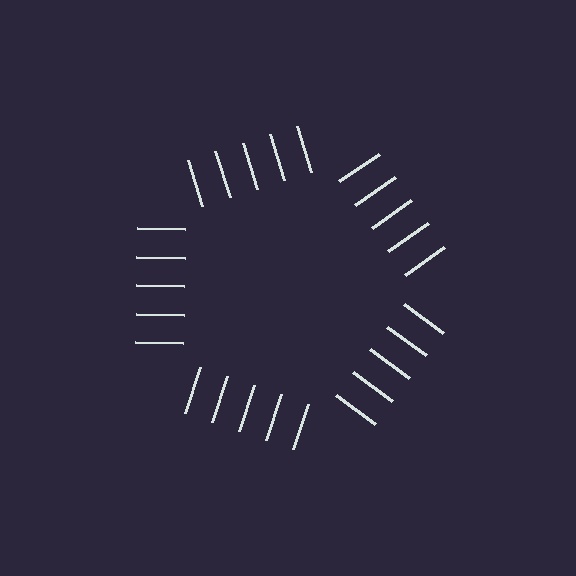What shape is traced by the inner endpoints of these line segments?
An illusory pentagon — the line segments terminate on its edges but no continuous stroke is drawn.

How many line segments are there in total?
25 — 5 along each of the 5 edges.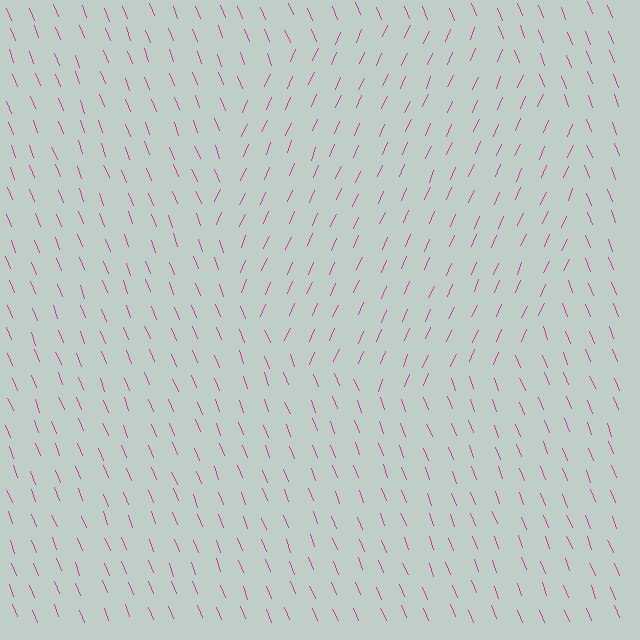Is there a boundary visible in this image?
Yes, there is a texture boundary formed by a change in line orientation.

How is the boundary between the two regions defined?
The boundary is defined purely by a change in line orientation (approximately 45 degrees difference). All lines are the same color and thickness.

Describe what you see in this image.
The image is filled with small magenta line segments. A circle region in the image has lines oriented differently from the surrounding lines, creating a visible texture boundary.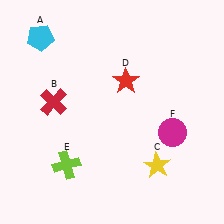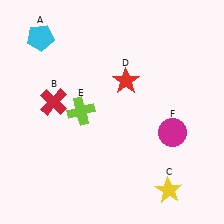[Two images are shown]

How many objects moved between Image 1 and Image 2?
2 objects moved between the two images.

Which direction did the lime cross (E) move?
The lime cross (E) moved up.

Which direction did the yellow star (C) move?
The yellow star (C) moved down.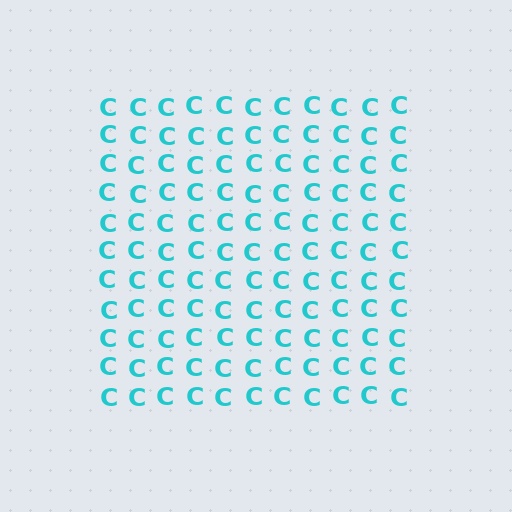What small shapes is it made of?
It is made of small letter C's.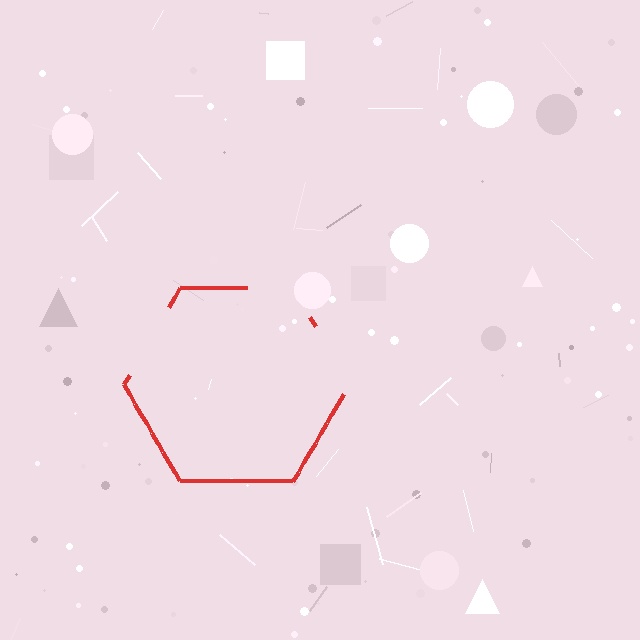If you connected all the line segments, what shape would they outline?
They would outline a hexagon.